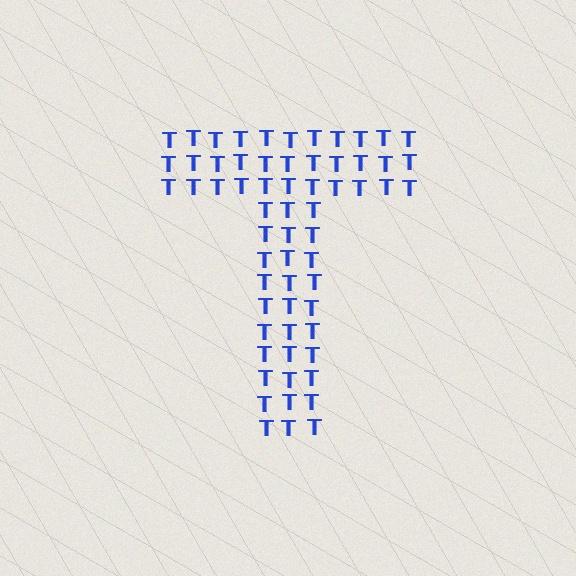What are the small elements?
The small elements are letter T's.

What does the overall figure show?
The overall figure shows the letter T.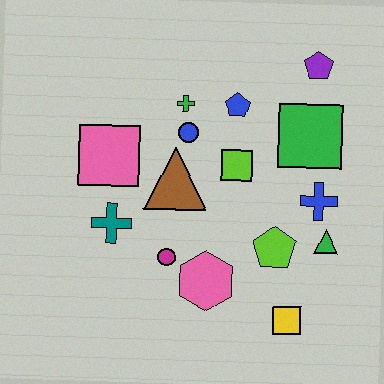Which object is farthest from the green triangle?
The pink square is farthest from the green triangle.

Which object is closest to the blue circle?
The green cross is closest to the blue circle.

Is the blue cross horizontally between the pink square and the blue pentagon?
No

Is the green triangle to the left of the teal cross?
No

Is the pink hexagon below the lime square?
Yes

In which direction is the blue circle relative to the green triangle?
The blue circle is to the left of the green triangle.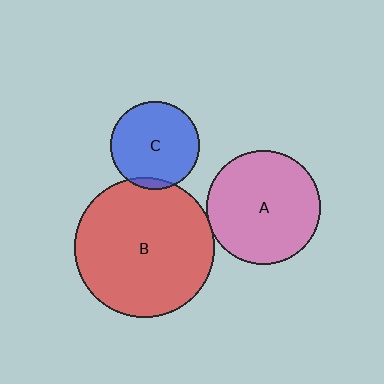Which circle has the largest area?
Circle B (red).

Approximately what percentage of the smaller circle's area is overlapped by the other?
Approximately 5%.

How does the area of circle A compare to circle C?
Approximately 1.7 times.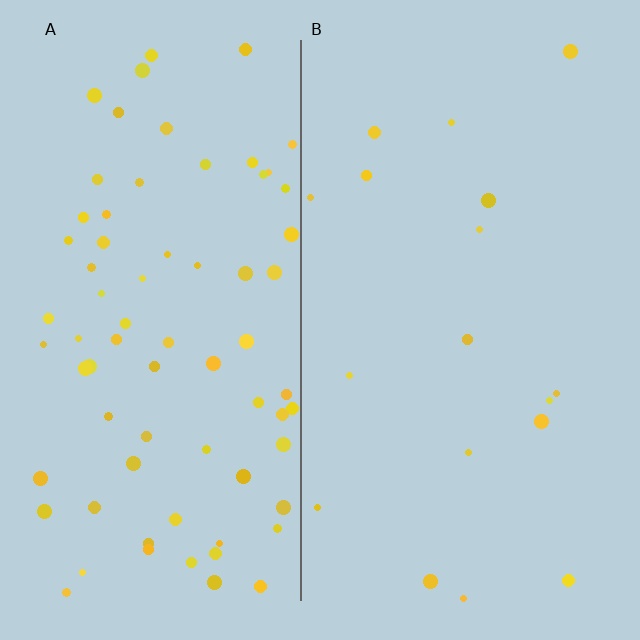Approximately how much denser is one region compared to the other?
Approximately 4.2× — region A over region B.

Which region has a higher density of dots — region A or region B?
A (the left).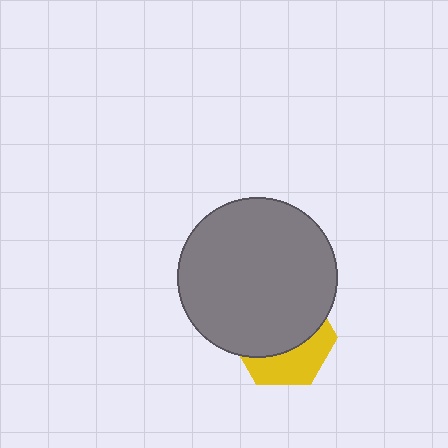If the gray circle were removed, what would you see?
You would see the complete yellow hexagon.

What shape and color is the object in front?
The object in front is a gray circle.